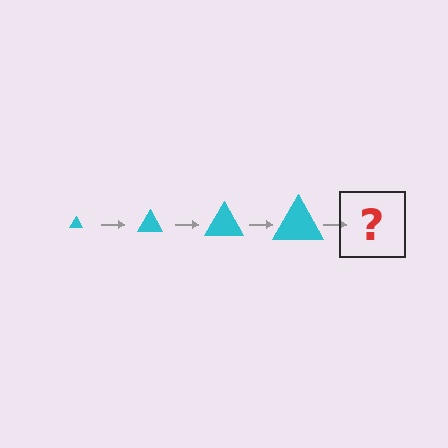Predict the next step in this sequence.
The next step is a cyan triangle, larger than the previous one.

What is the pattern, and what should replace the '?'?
The pattern is that the triangle gets progressively larger each step. The '?' should be a cyan triangle, larger than the previous one.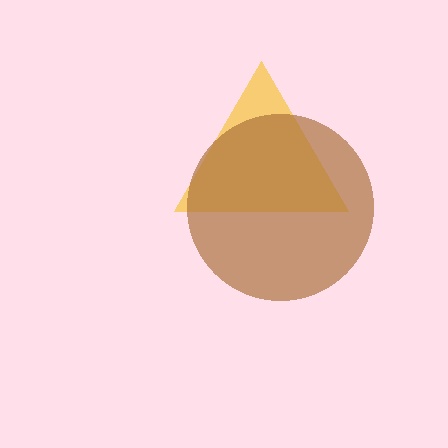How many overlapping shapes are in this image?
There are 2 overlapping shapes in the image.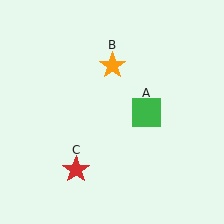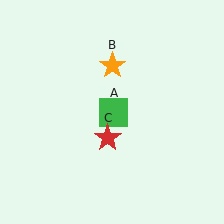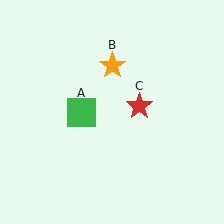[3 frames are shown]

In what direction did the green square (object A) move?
The green square (object A) moved left.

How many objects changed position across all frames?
2 objects changed position: green square (object A), red star (object C).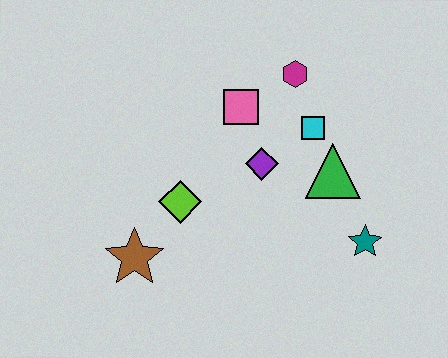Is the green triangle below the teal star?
No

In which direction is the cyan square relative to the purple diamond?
The cyan square is to the right of the purple diamond.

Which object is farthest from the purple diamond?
The brown star is farthest from the purple diamond.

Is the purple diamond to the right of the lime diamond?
Yes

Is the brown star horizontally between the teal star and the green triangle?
No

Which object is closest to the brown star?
The lime diamond is closest to the brown star.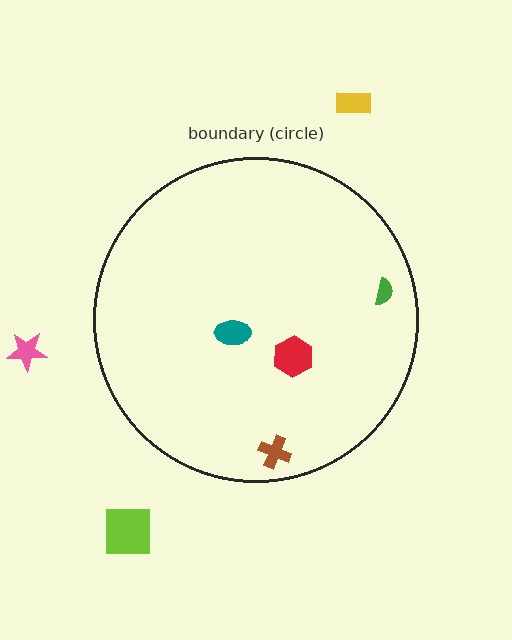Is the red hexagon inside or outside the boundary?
Inside.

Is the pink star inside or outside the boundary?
Outside.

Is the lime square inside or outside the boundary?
Outside.